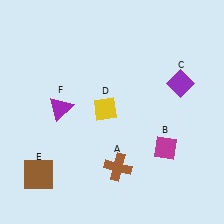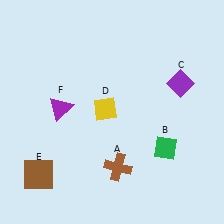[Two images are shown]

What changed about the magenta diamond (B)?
In Image 1, B is magenta. In Image 2, it changed to green.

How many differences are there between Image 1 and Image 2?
There is 1 difference between the two images.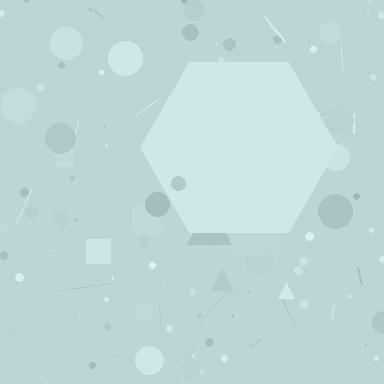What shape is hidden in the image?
A hexagon is hidden in the image.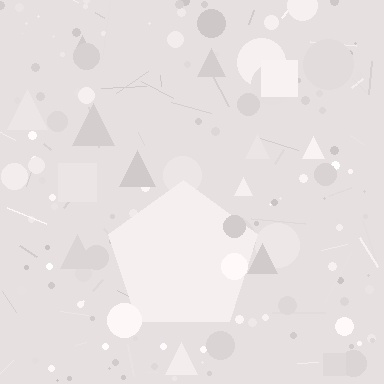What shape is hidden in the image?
A pentagon is hidden in the image.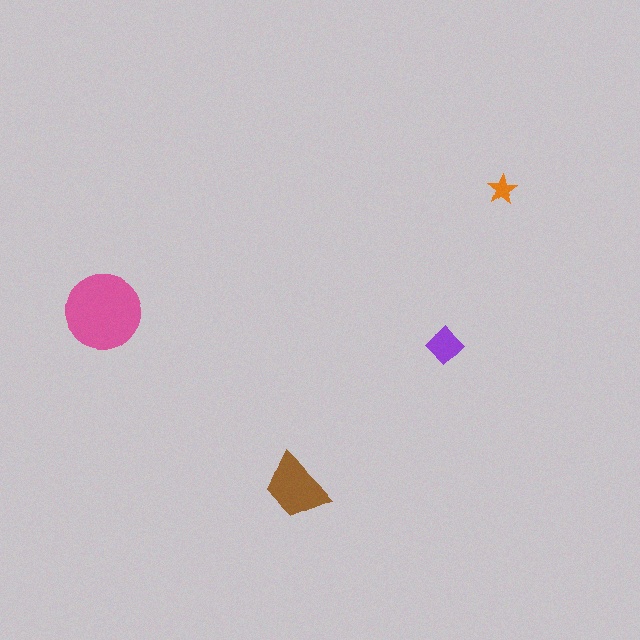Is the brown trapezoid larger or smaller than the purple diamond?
Larger.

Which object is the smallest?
The orange star.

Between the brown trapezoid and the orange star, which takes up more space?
The brown trapezoid.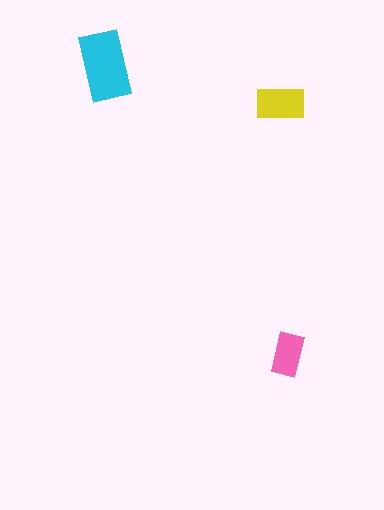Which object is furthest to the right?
The pink rectangle is rightmost.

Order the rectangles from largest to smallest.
the cyan one, the yellow one, the pink one.